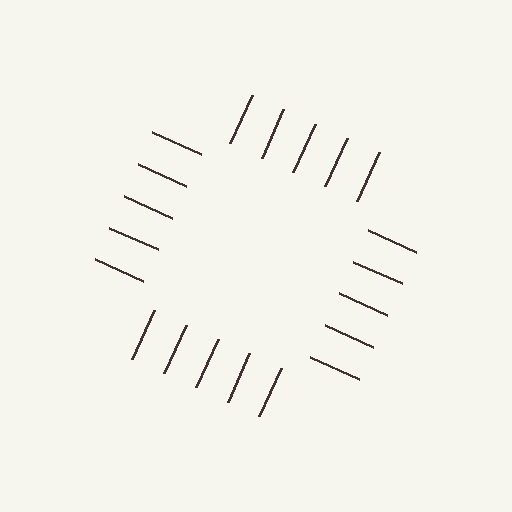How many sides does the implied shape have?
4 sides — the line-ends trace a square.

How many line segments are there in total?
20 — 5 along each of the 4 edges.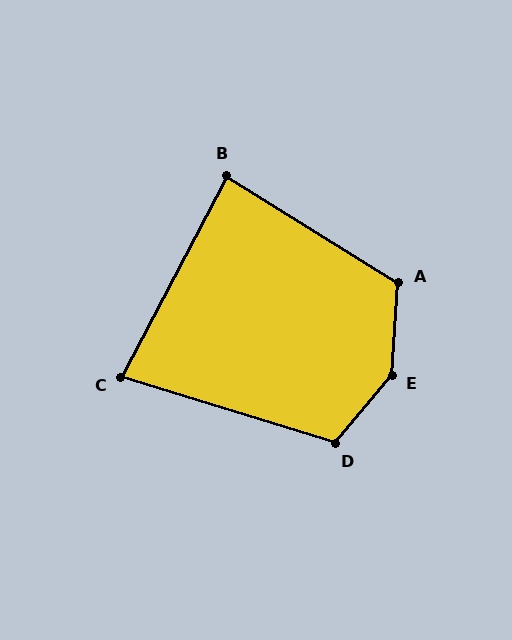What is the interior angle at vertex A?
Approximately 118 degrees (obtuse).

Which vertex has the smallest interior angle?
C, at approximately 79 degrees.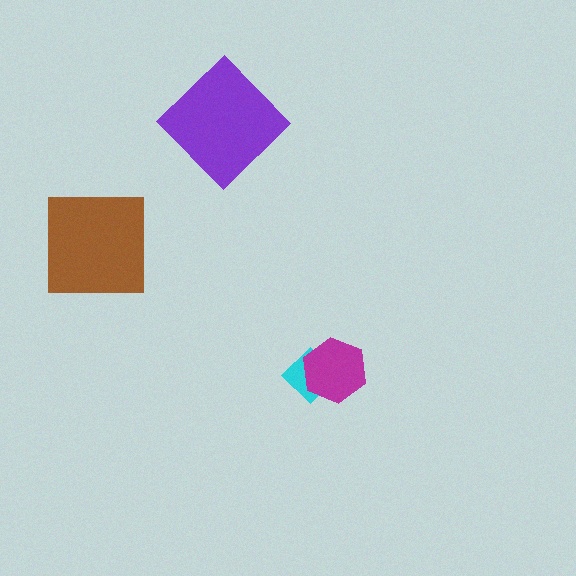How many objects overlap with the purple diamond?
0 objects overlap with the purple diamond.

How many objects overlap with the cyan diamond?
1 object overlaps with the cyan diamond.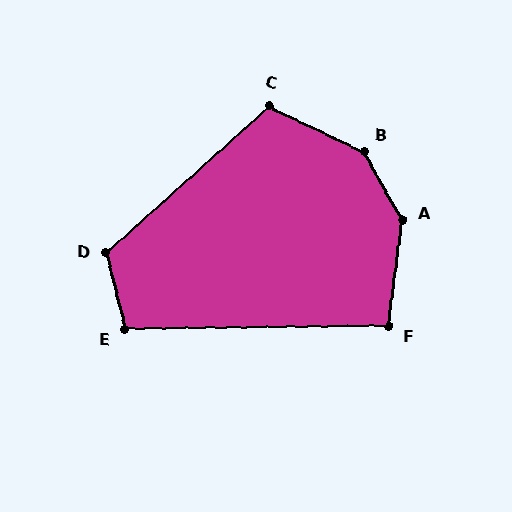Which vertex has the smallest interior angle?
F, at approximately 98 degrees.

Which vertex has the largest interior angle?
B, at approximately 144 degrees.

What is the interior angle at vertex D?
Approximately 118 degrees (obtuse).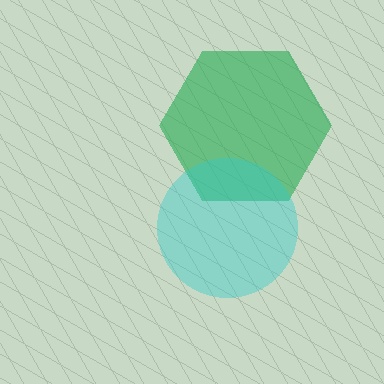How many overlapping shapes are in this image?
There are 2 overlapping shapes in the image.